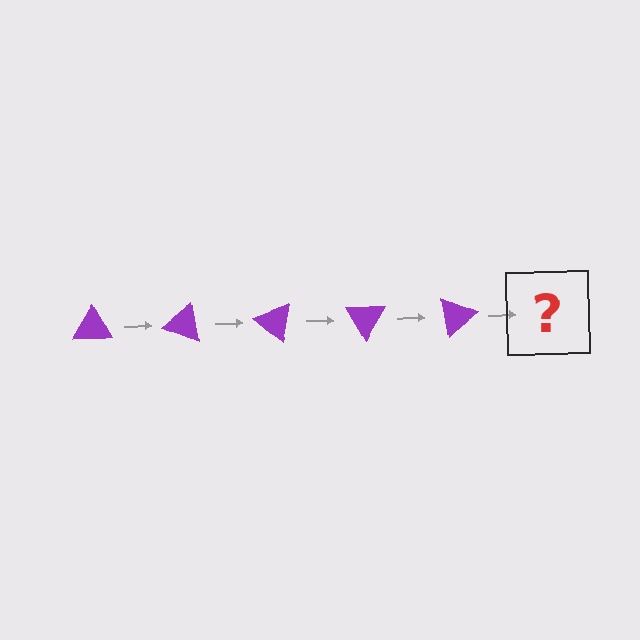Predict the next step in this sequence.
The next step is a purple triangle rotated 100 degrees.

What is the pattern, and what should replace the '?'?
The pattern is that the triangle rotates 20 degrees each step. The '?' should be a purple triangle rotated 100 degrees.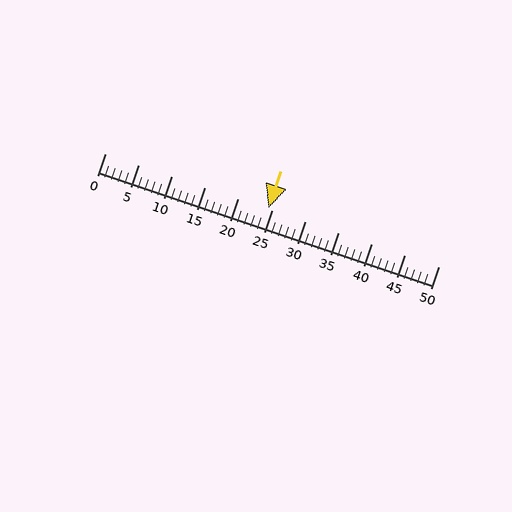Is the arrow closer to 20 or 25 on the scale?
The arrow is closer to 25.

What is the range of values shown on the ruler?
The ruler shows values from 0 to 50.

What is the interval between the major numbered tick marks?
The major tick marks are spaced 5 units apart.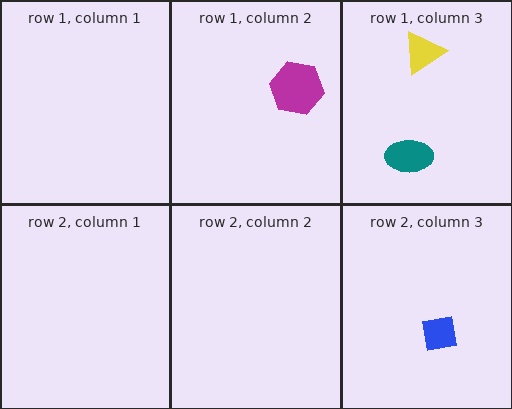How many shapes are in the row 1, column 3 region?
2.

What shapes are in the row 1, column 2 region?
The magenta hexagon.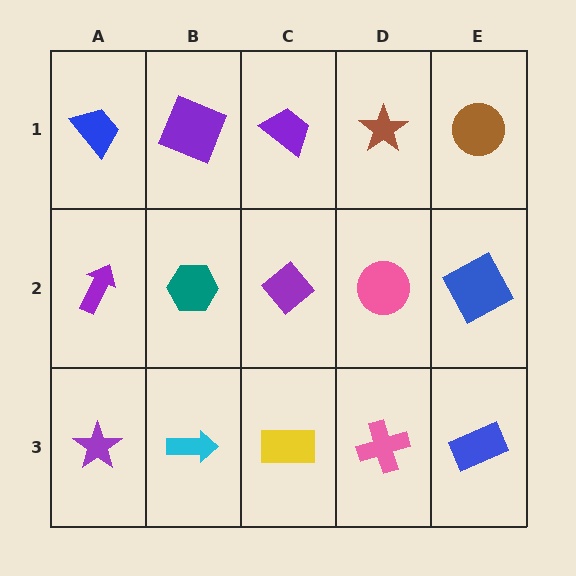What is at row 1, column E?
A brown circle.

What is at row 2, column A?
A purple arrow.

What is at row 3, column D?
A pink cross.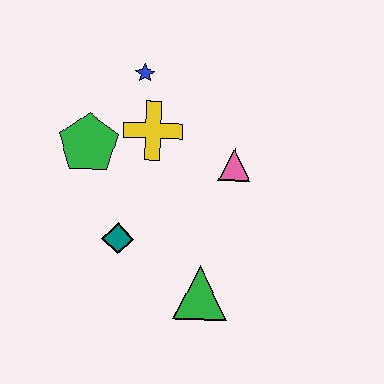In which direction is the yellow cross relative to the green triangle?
The yellow cross is above the green triangle.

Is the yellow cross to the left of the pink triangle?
Yes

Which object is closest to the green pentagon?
The yellow cross is closest to the green pentagon.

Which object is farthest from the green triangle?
The blue star is farthest from the green triangle.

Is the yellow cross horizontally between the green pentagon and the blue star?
No